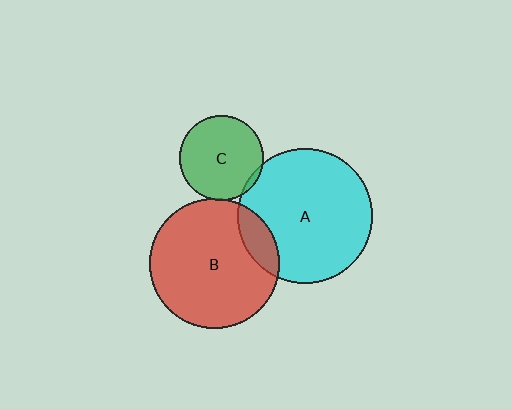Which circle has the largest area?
Circle A (cyan).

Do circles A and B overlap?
Yes.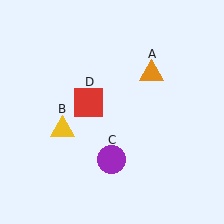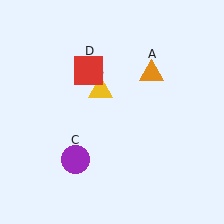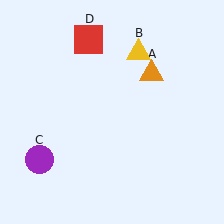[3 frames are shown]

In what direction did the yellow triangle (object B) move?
The yellow triangle (object B) moved up and to the right.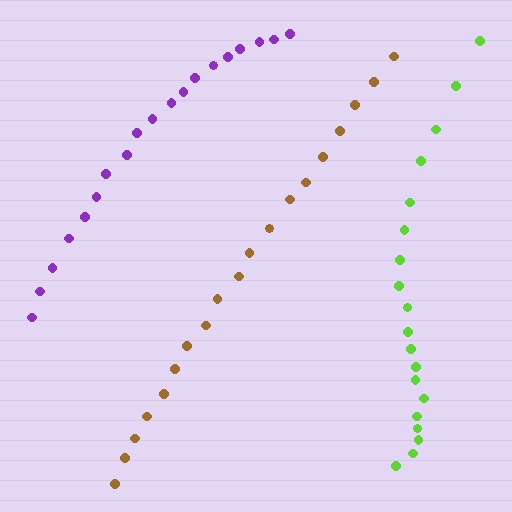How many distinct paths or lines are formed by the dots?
There are 3 distinct paths.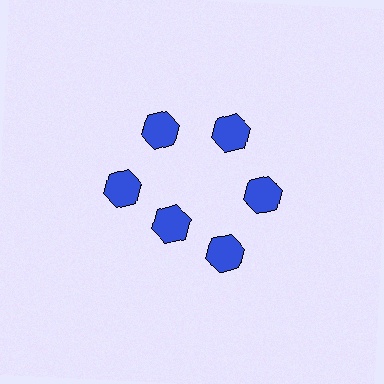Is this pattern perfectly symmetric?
No. The 6 blue hexagons are arranged in a ring, but one element near the 7 o'clock position is pulled inward toward the center, breaking the 6-fold rotational symmetry.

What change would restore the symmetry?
The symmetry would be restored by moving it outward, back onto the ring so that all 6 hexagons sit at equal angles and equal distance from the center.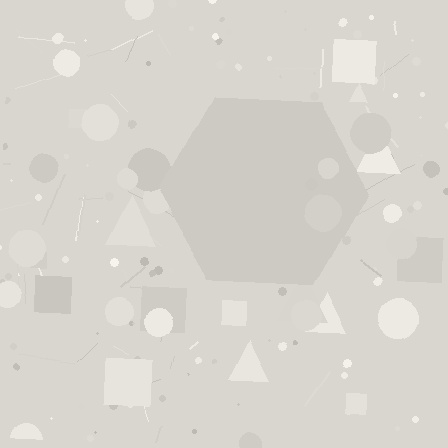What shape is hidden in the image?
A hexagon is hidden in the image.